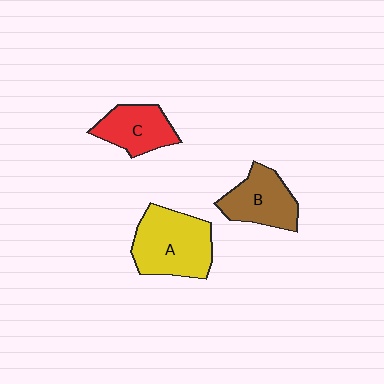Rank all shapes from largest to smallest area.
From largest to smallest: A (yellow), B (brown), C (red).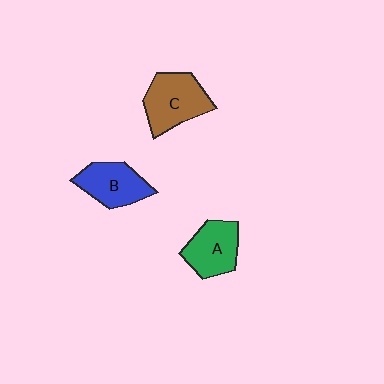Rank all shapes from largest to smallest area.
From largest to smallest: C (brown), B (blue), A (green).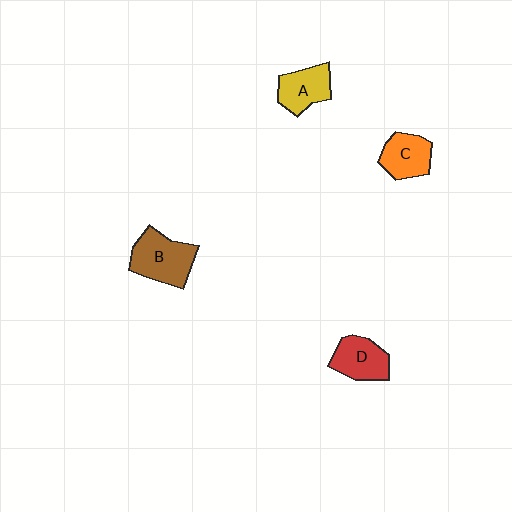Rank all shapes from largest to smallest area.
From largest to smallest: B (brown), D (red), A (yellow), C (orange).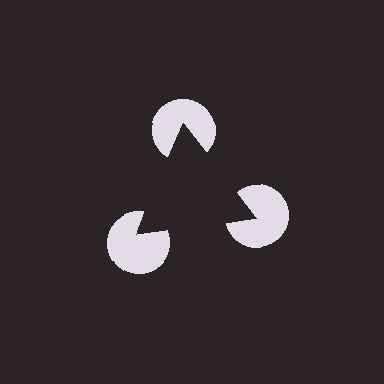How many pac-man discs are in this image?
There are 3 — one at each vertex of the illusory triangle.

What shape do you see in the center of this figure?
An illusory triangle — its edges are inferred from the aligned wedge cuts in the pac-man discs, not physically drawn.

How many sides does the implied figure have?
3 sides.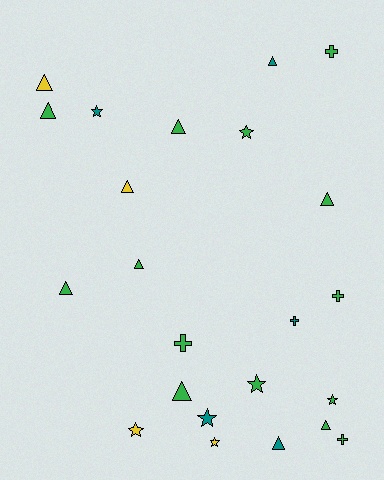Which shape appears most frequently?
Triangle, with 11 objects.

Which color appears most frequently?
Green, with 14 objects.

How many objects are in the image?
There are 23 objects.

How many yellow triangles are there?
There are 2 yellow triangles.